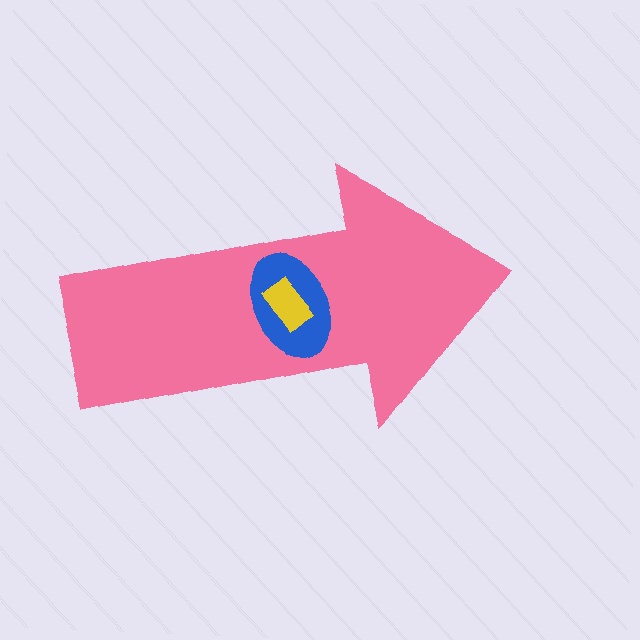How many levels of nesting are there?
3.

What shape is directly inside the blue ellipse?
The yellow rectangle.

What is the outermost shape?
The pink arrow.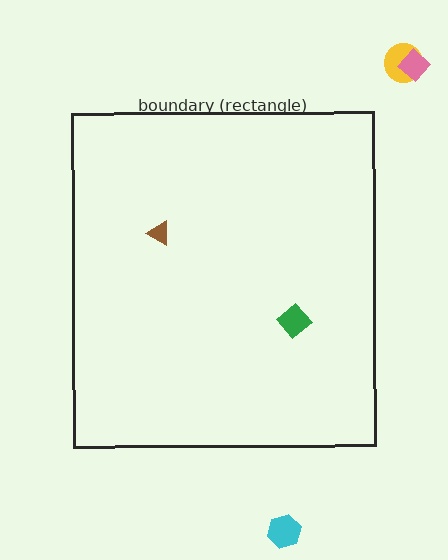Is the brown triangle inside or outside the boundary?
Inside.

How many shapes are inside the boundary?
2 inside, 3 outside.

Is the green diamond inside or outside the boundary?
Inside.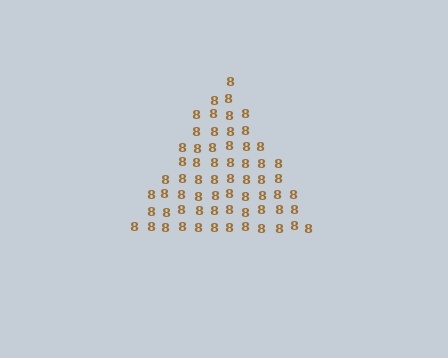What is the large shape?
The large shape is a triangle.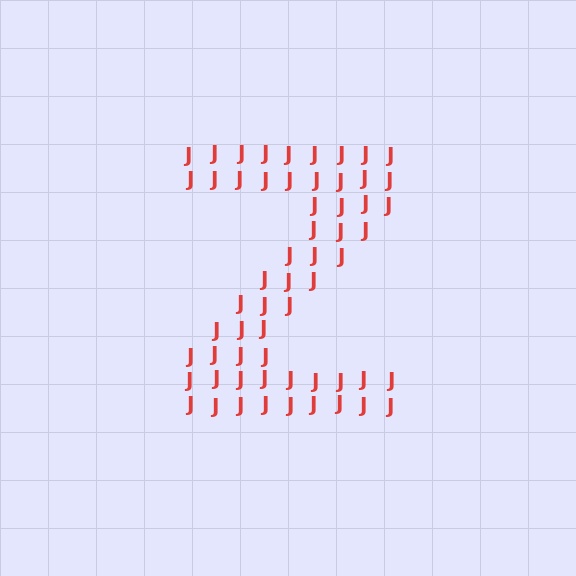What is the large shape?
The large shape is the letter Z.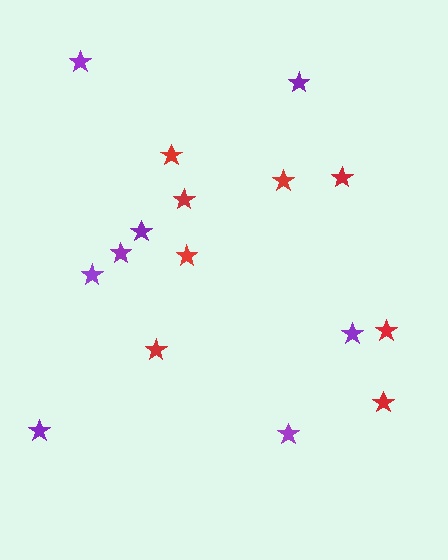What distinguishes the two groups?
There are 2 groups: one group of purple stars (8) and one group of red stars (8).